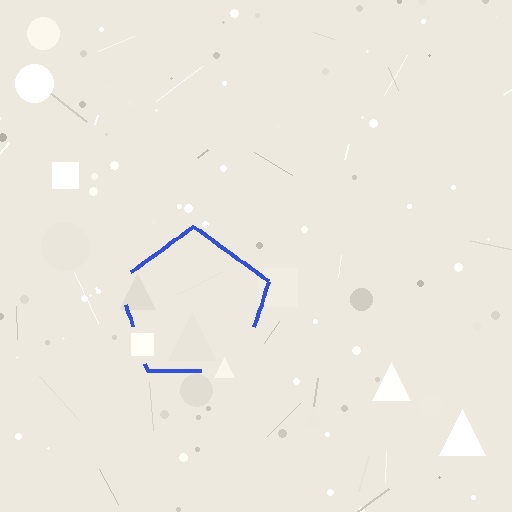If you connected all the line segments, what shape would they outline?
They would outline a pentagon.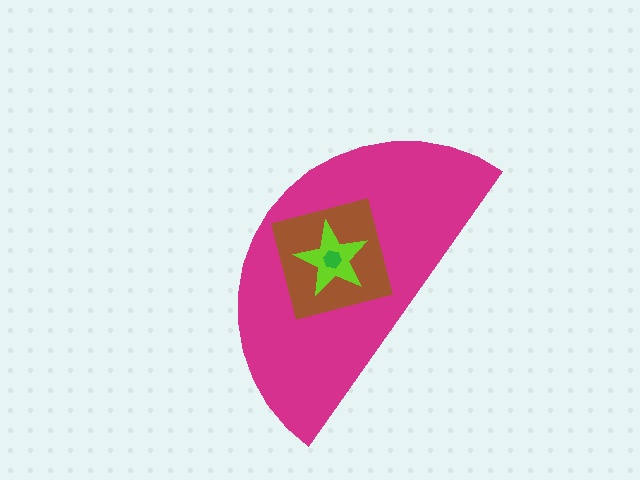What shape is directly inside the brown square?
The lime star.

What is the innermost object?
The green hexagon.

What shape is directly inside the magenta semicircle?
The brown square.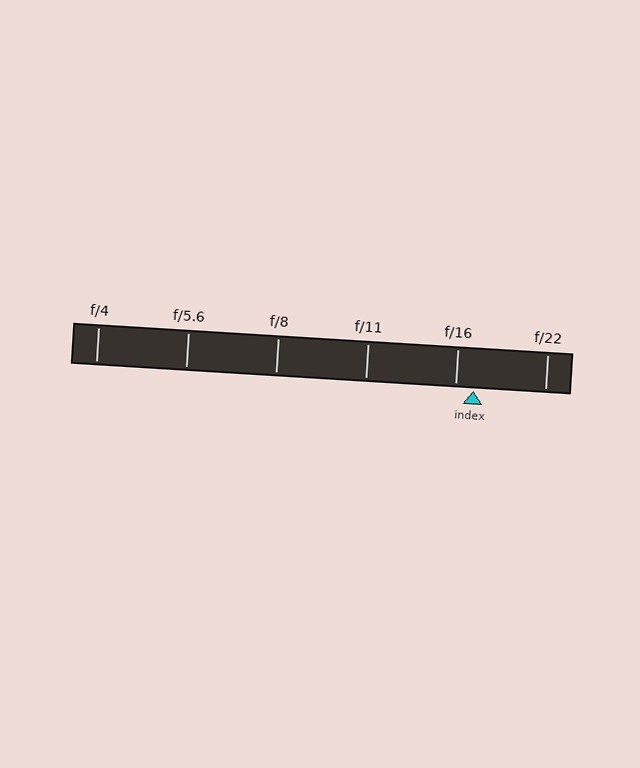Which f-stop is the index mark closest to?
The index mark is closest to f/16.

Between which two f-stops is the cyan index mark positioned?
The index mark is between f/16 and f/22.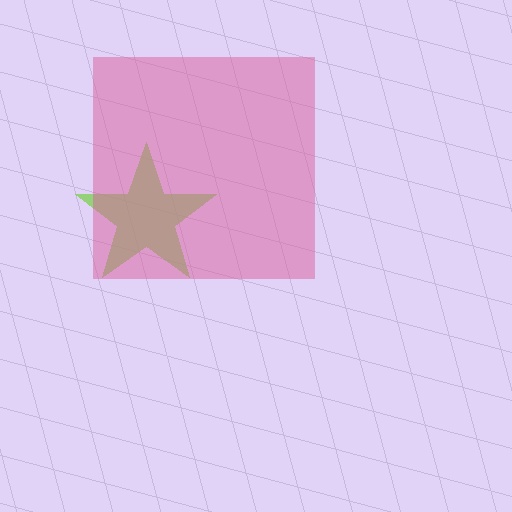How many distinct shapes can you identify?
There are 2 distinct shapes: a lime star, a pink square.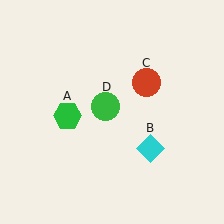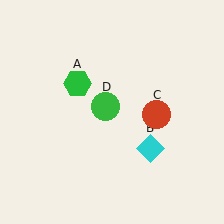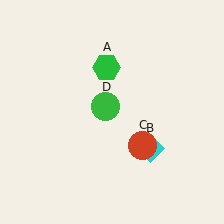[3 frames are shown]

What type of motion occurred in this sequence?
The green hexagon (object A), red circle (object C) rotated clockwise around the center of the scene.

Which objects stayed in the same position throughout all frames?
Cyan diamond (object B) and green circle (object D) remained stationary.